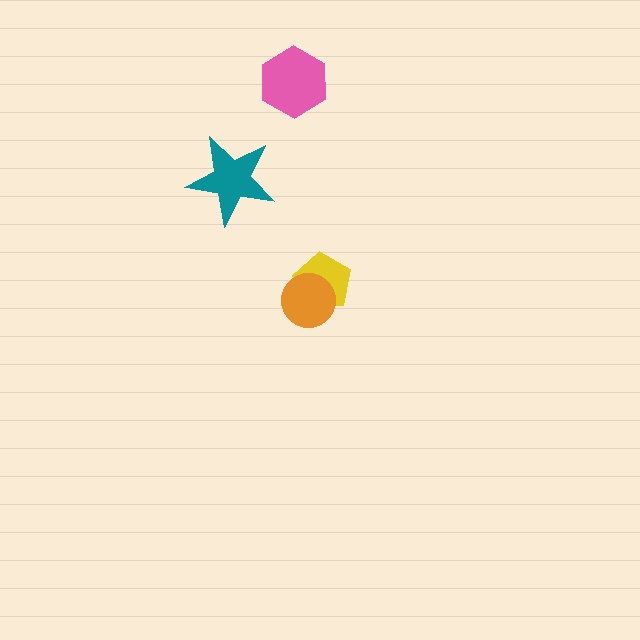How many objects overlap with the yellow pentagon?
1 object overlaps with the yellow pentagon.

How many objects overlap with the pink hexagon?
0 objects overlap with the pink hexagon.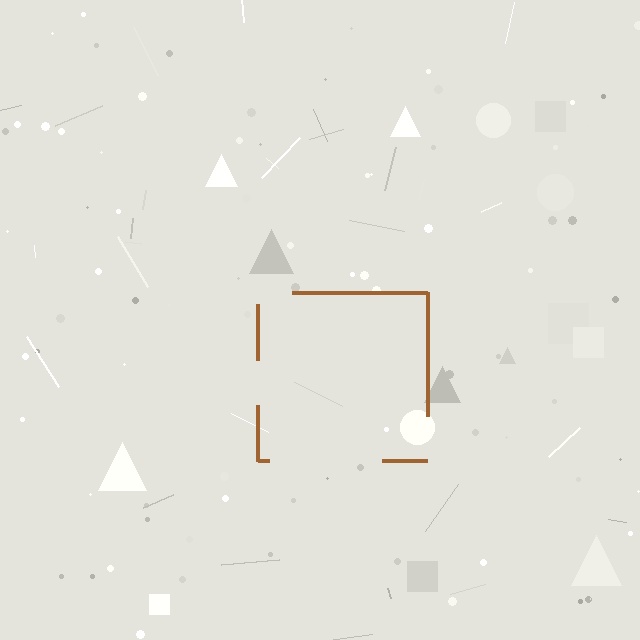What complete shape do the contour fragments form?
The contour fragments form a square.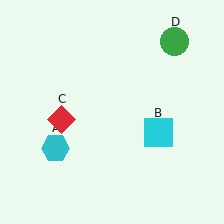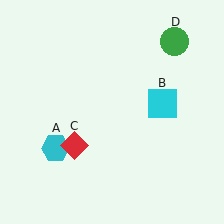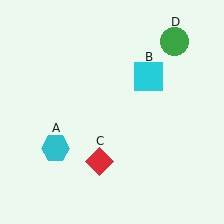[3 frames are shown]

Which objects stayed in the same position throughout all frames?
Cyan hexagon (object A) and green circle (object D) remained stationary.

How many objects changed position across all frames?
2 objects changed position: cyan square (object B), red diamond (object C).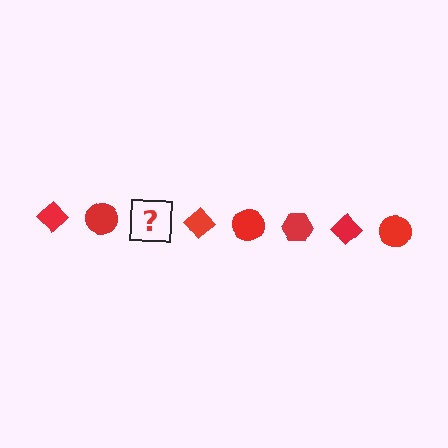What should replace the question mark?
The question mark should be replaced with a red hexagon.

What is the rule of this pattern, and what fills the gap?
The rule is that the pattern cycles through diamond, circle, hexagon shapes in red. The gap should be filled with a red hexagon.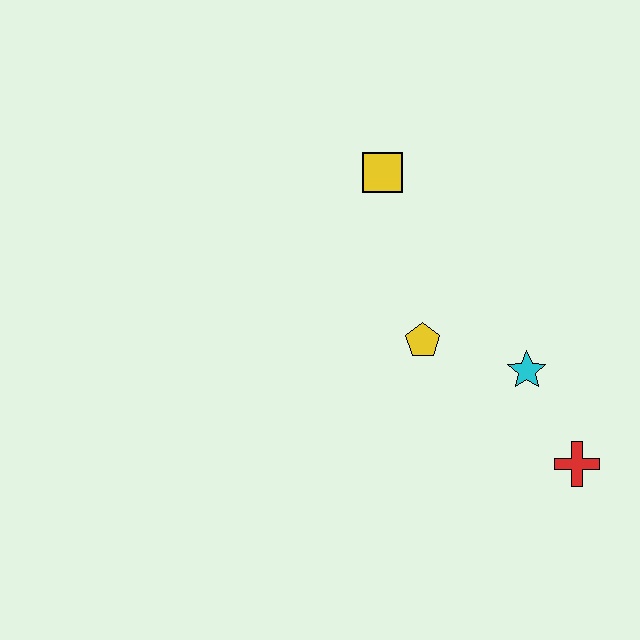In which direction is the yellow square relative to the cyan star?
The yellow square is above the cyan star.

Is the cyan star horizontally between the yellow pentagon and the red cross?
Yes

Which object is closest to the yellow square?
The yellow pentagon is closest to the yellow square.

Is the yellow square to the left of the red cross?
Yes